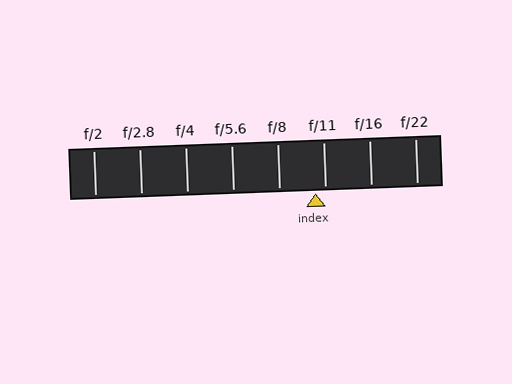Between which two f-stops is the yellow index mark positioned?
The index mark is between f/8 and f/11.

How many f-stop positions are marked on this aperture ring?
There are 8 f-stop positions marked.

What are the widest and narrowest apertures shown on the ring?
The widest aperture shown is f/2 and the narrowest is f/22.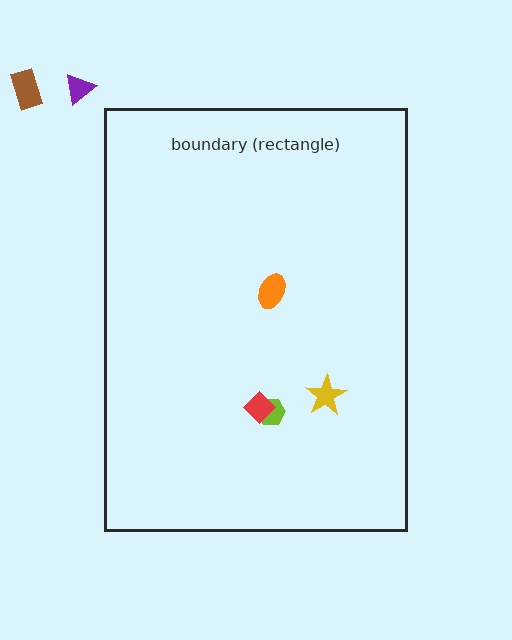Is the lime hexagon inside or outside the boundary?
Inside.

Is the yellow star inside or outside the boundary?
Inside.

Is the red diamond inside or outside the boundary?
Inside.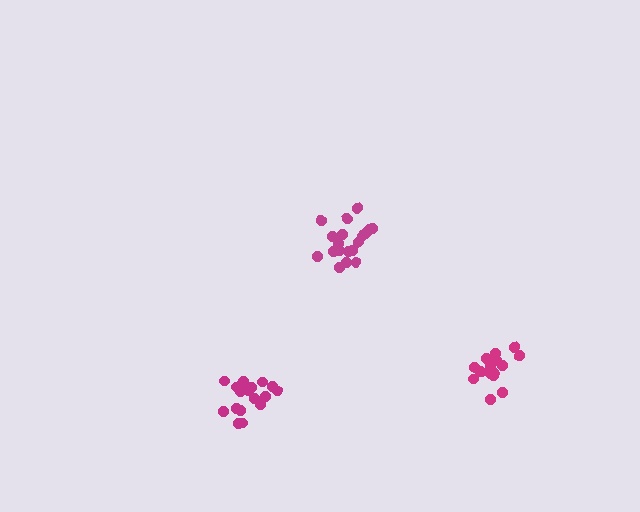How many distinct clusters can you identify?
There are 3 distinct clusters.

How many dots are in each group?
Group 1: 16 dots, Group 2: 19 dots, Group 3: 19 dots (54 total).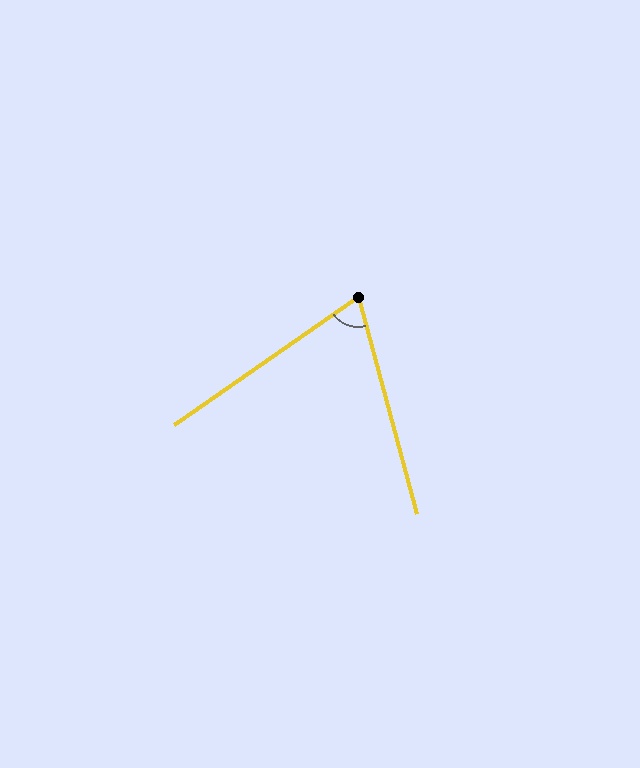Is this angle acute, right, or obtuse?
It is acute.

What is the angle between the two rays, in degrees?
Approximately 70 degrees.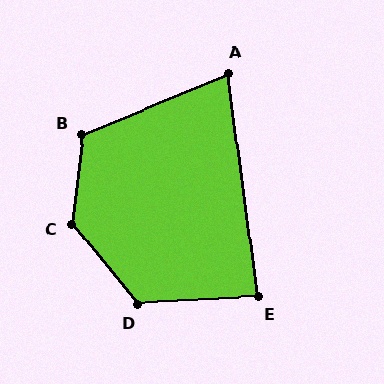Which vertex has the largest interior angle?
C, at approximately 134 degrees.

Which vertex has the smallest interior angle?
A, at approximately 75 degrees.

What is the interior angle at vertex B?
Approximately 119 degrees (obtuse).